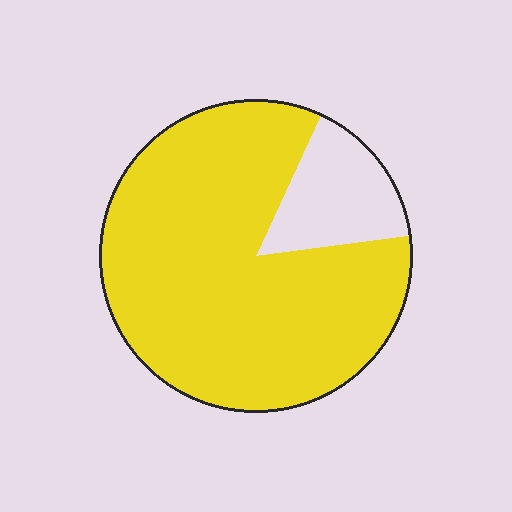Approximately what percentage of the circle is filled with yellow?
Approximately 85%.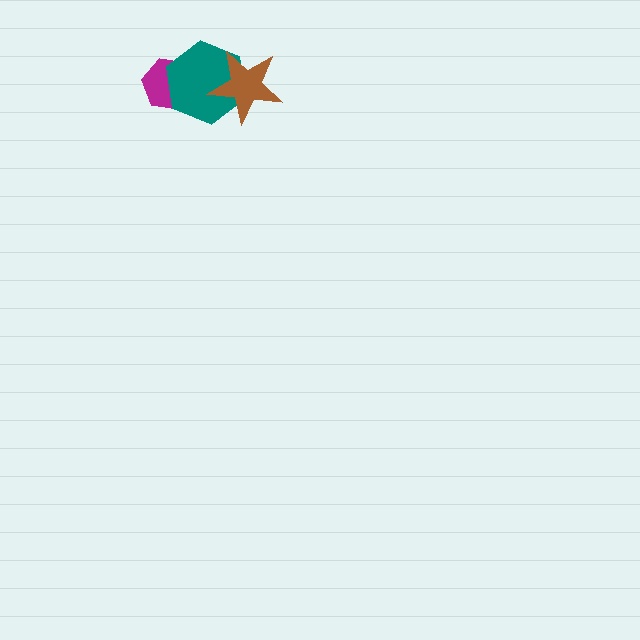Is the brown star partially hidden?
No, no other shape covers it.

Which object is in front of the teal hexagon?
The brown star is in front of the teal hexagon.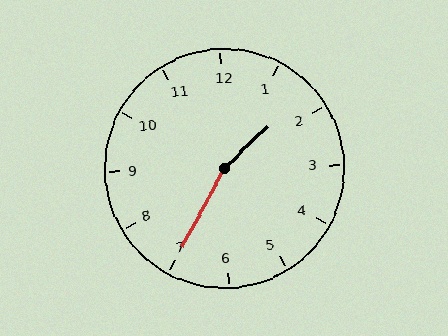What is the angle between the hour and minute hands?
Approximately 162 degrees.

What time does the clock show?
1:35.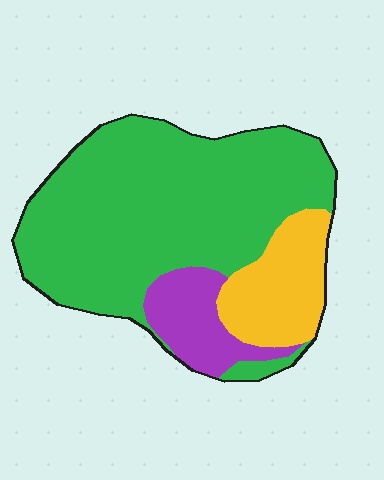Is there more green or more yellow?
Green.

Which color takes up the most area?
Green, at roughly 70%.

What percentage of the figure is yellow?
Yellow takes up about one sixth (1/6) of the figure.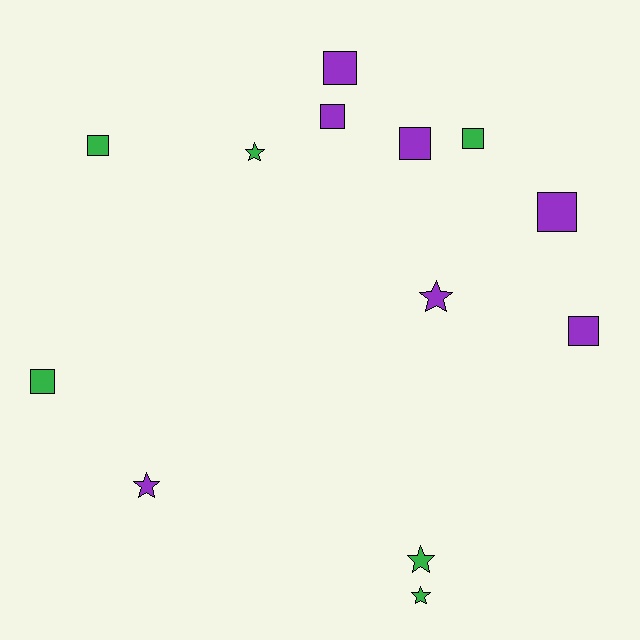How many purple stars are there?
There are 2 purple stars.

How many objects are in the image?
There are 13 objects.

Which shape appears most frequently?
Square, with 8 objects.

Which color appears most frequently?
Purple, with 7 objects.